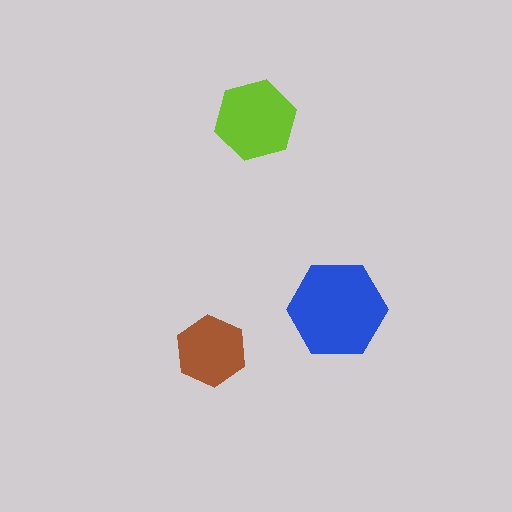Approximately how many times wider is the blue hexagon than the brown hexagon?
About 1.5 times wider.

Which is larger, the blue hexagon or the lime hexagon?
The blue one.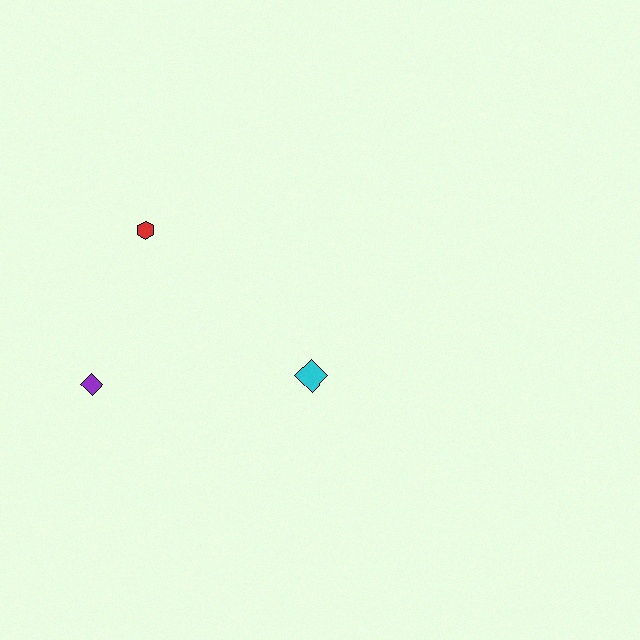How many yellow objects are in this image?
There are no yellow objects.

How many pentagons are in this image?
There are no pentagons.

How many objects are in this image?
There are 3 objects.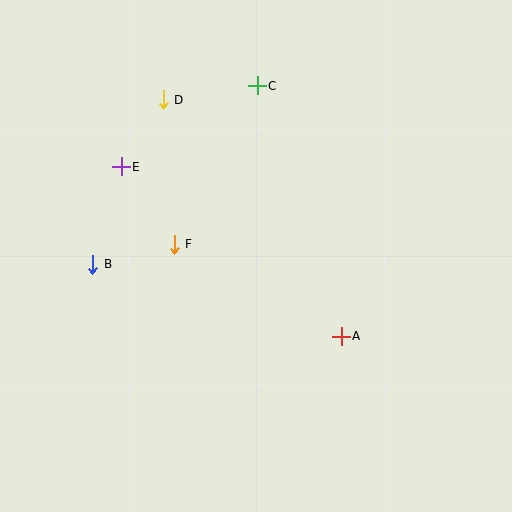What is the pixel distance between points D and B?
The distance between D and B is 179 pixels.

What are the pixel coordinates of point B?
Point B is at (93, 264).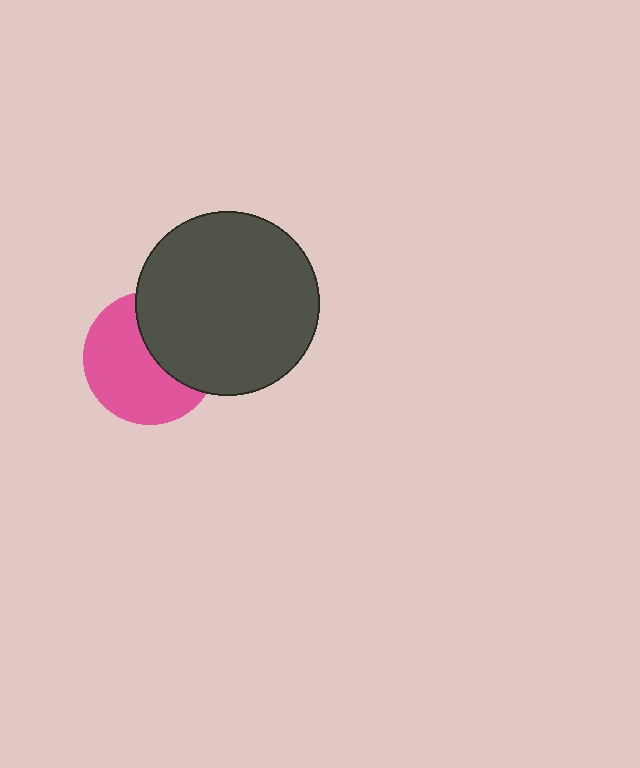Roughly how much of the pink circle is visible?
About half of it is visible (roughly 60%).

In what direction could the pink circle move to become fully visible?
The pink circle could move left. That would shift it out from behind the dark gray circle entirely.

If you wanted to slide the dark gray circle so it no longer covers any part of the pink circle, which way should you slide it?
Slide it right — that is the most direct way to separate the two shapes.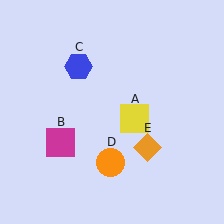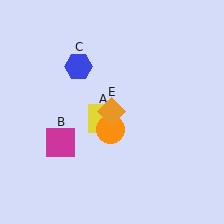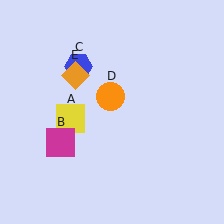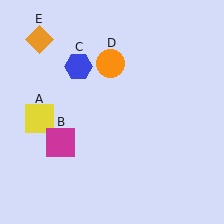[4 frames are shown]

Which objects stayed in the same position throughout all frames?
Magenta square (object B) and blue hexagon (object C) remained stationary.